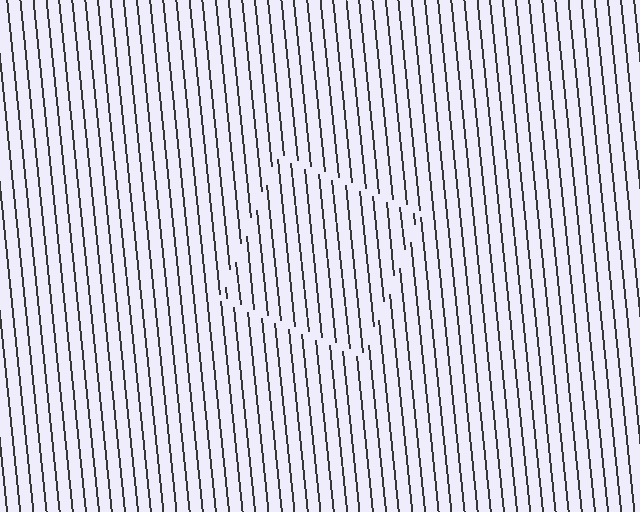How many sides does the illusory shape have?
4 sides — the line-ends trace a square.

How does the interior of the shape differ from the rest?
The interior of the shape contains the same grating, shifted by half a period — the contour is defined by the phase discontinuity where line-ends from the inner and outer gratings abut.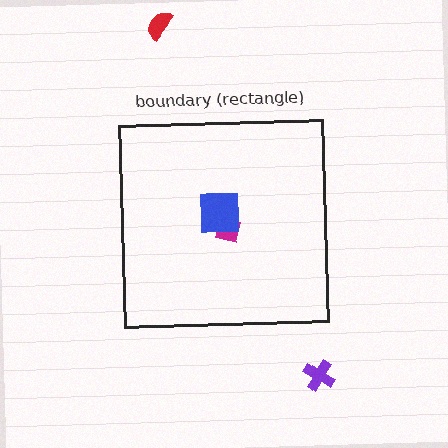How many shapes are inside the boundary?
2 inside, 2 outside.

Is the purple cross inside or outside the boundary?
Outside.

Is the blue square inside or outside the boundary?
Inside.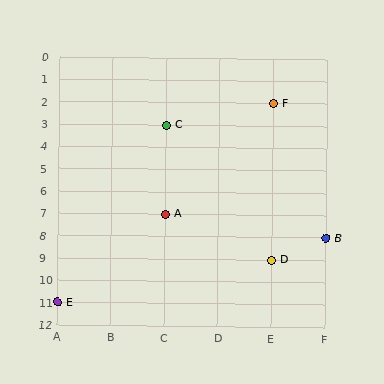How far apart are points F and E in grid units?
Points F and E are 4 columns and 9 rows apart (about 9.8 grid units diagonally).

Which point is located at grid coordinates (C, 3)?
Point C is at (C, 3).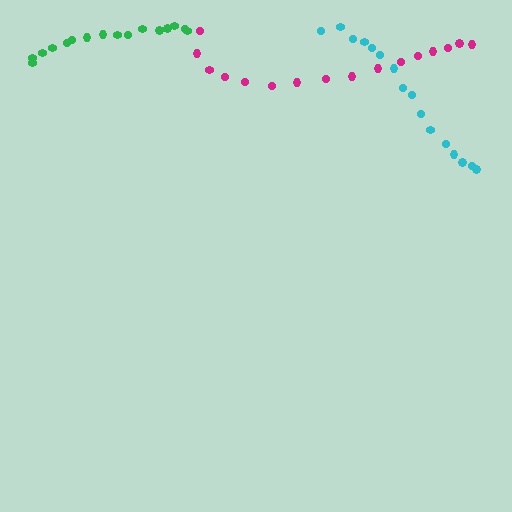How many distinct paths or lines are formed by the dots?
There are 3 distinct paths.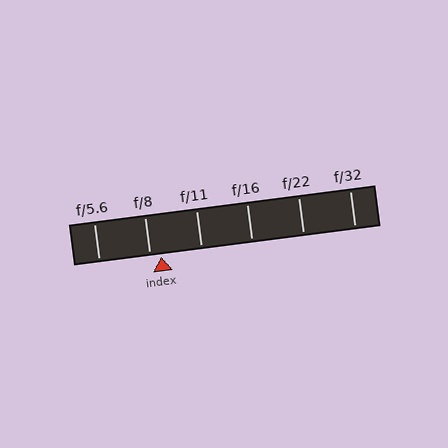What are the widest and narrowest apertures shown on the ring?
The widest aperture shown is f/5.6 and the narrowest is f/32.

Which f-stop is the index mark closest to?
The index mark is closest to f/8.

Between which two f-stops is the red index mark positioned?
The index mark is between f/8 and f/11.